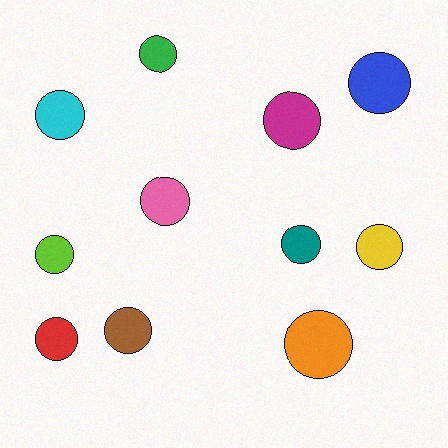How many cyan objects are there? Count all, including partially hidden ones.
There is 1 cyan object.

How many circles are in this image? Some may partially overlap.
There are 11 circles.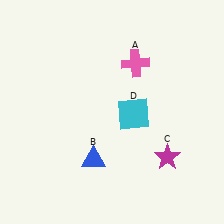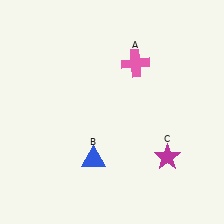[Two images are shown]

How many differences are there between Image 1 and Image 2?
There is 1 difference between the two images.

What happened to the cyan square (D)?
The cyan square (D) was removed in Image 2. It was in the bottom-right area of Image 1.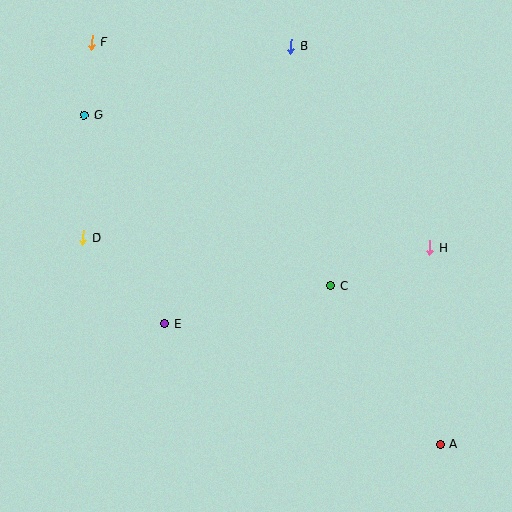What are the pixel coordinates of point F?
Point F is at (92, 42).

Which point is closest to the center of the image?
Point C at (331, 286) is closest to the center.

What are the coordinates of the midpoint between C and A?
The midpoint between C and A is at (386, 365).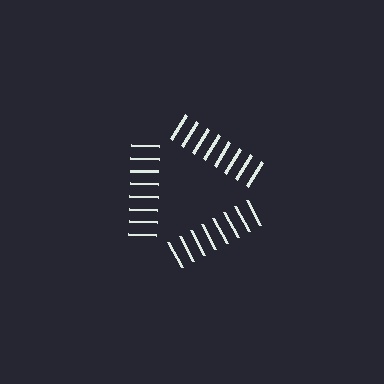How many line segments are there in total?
24 — 8 along each of the 3 edges.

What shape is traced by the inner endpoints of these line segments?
An illusory triangle — the line segments terminate on its edges but no continuous stroke is drawn.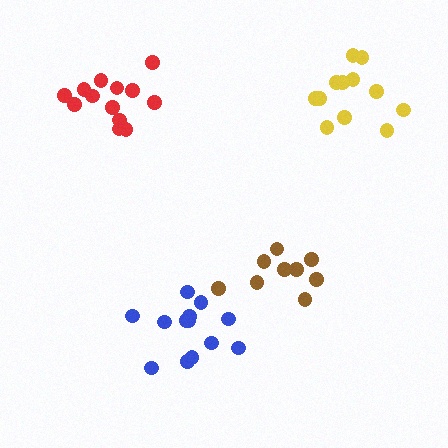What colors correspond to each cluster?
The clusters are colored: brown, yellow, blue, red.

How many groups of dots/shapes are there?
There are 4 groups.